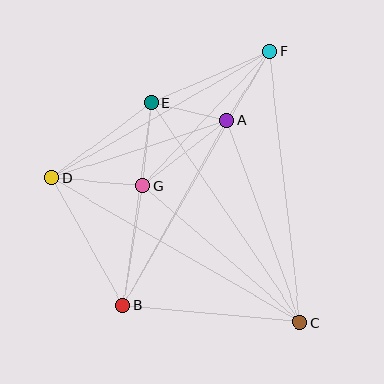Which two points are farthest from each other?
Points B and F are farthest from each other.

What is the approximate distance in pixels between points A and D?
The distance between A and D is approximately 184 pixels.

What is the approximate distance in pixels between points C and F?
The distance between C and F is approximately 272 pixels.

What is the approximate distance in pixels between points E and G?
The distance between E and G is approximately 83 pixels.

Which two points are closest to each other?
Points A and E are closest to each other.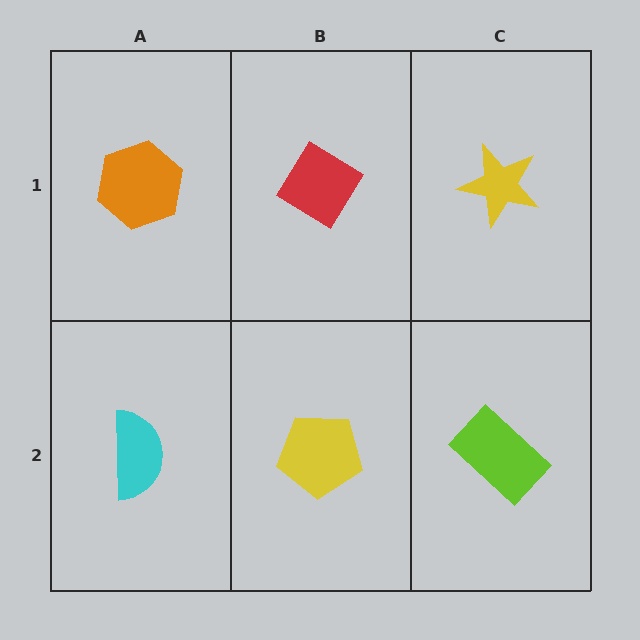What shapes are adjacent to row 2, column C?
A yellow star (row 1, column C), a yellow pentagon (row 2, column B).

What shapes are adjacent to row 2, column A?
An orange hexagon (row 1, column A), a yellow pentagon (row 2, column B).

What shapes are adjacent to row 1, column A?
A cyan semicircle (row 2, column A), a red diamond (row 1, column B).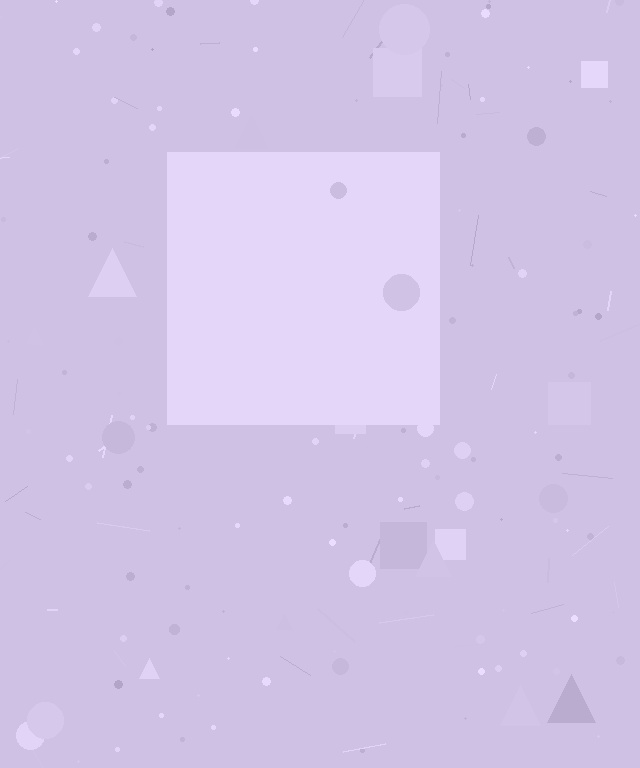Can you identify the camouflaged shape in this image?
The camouflaged shape is a square.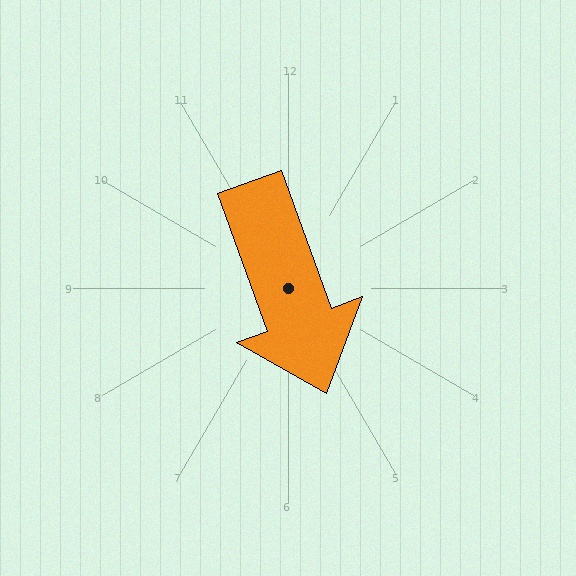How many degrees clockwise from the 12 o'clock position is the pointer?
Approximately 160 degrees.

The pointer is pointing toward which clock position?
Roughly 5 o'clock.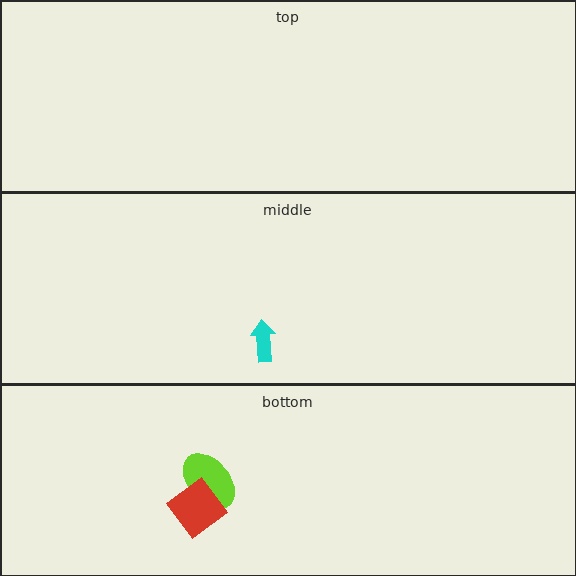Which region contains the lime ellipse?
The bottom region.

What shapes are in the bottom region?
The lime ellipse, the red diamond.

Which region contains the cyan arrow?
The middle region.